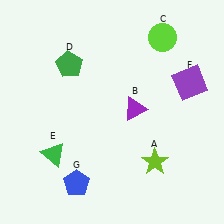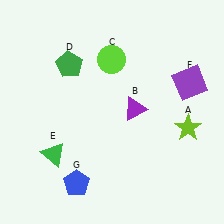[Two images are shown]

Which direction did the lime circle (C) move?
The lime circle (C) moved left.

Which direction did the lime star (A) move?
The lime star (A) moved up.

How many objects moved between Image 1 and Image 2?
2 objects moved between the two images.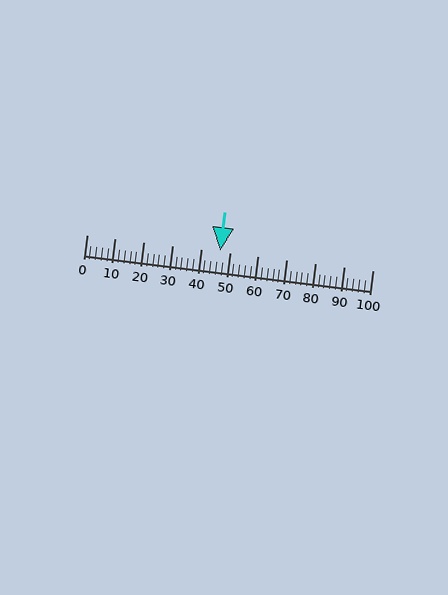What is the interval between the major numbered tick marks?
The major tick marks are spaced 10 units apart.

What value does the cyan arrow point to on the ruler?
The cyan arrow points to approximately 47.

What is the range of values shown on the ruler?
The ruler shows values from 0 to 100.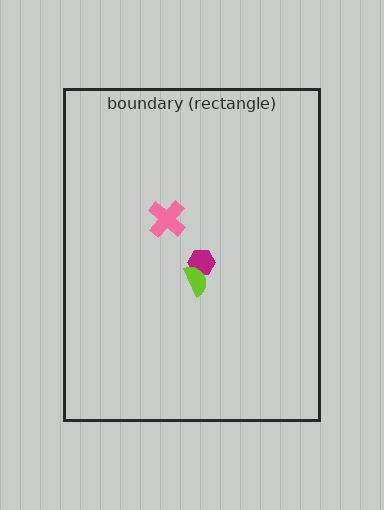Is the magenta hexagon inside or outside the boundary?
Inside.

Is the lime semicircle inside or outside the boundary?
Inside.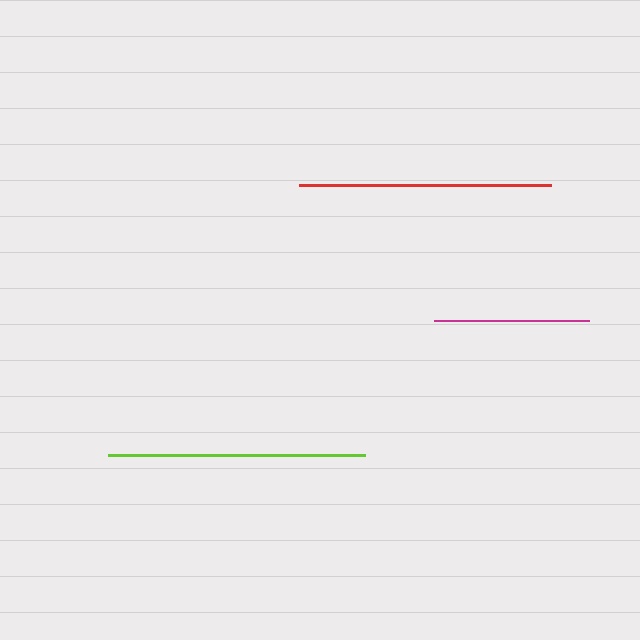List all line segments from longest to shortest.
From longest to shortest: lime, red, magenta.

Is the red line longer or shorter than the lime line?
The lime line is longer than the red line.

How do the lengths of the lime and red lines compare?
The lime and red lines are approximately the same length.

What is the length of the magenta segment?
The magenta segment is approximately 155 pixels long.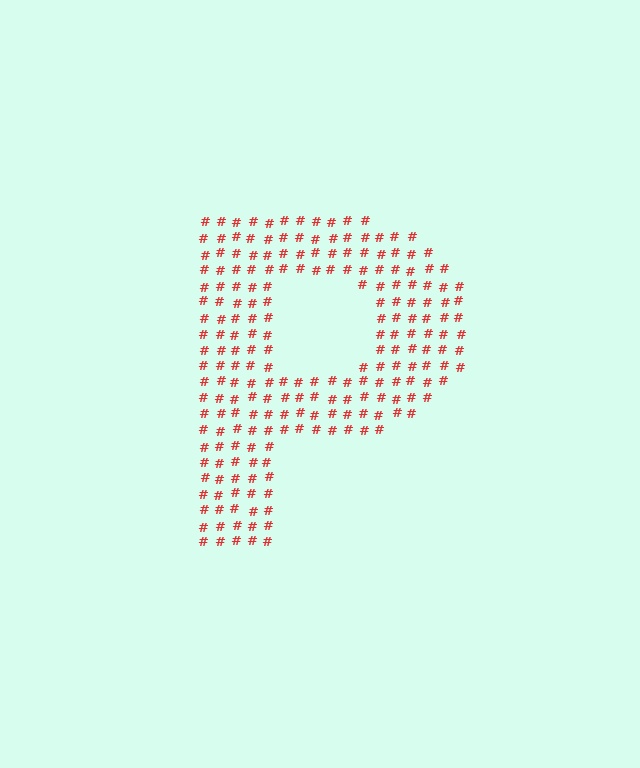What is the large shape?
The large shape is the letter P.